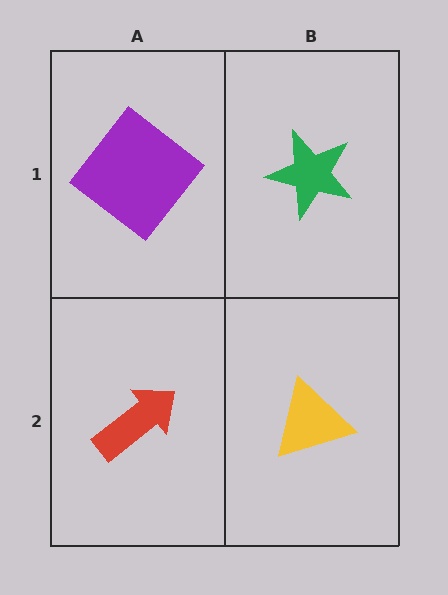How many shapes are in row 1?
2 shapes.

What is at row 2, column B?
A yellow triangle.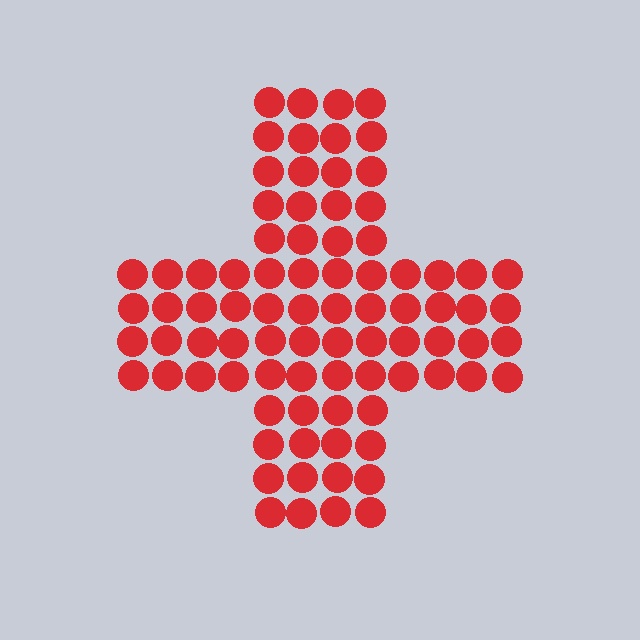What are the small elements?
The small elements are circles.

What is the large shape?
The large shape is a cross.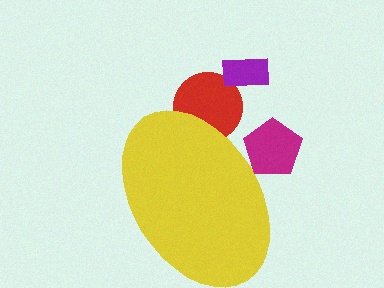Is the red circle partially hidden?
Yes, the red circle is partially hidden behind the yellow ellipse.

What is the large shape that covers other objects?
A yellow ellipse.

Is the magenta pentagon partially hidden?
Yes, the magenta pentagon is partially hidden behind the yellow ellipse.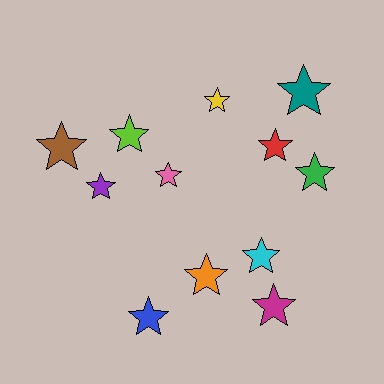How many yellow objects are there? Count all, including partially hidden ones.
There is 1 yellow object.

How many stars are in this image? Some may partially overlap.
There are 12 stars.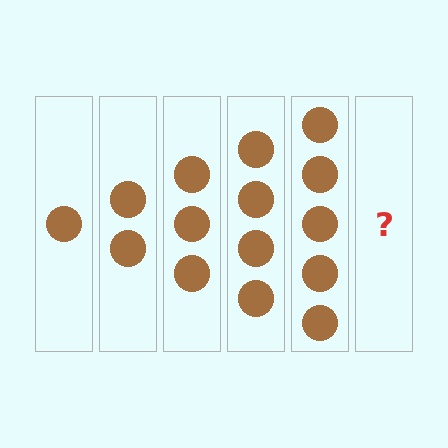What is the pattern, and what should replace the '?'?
The pattern is that each step adds one more circle. The '?' should be 6 circles.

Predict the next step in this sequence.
The next step is 6 circles.